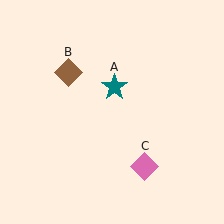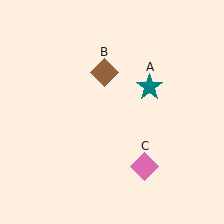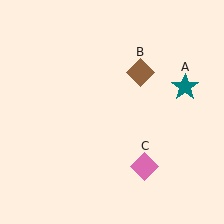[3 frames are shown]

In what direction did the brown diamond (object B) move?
The brown diamond (object B) moved right.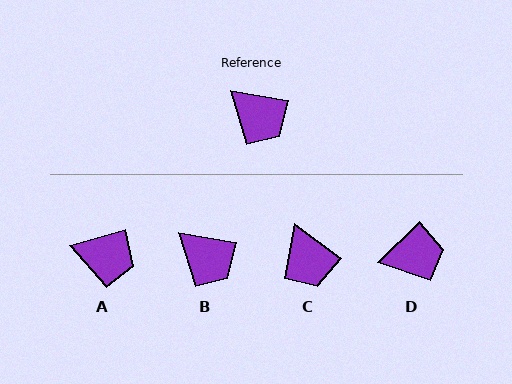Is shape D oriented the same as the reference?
No, it is off by about 54 degrees.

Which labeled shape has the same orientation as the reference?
B.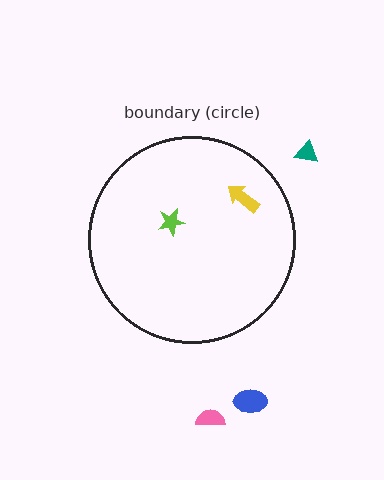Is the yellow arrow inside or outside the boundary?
Inside.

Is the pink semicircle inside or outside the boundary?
Outside.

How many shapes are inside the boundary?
2 inside, 3 outside.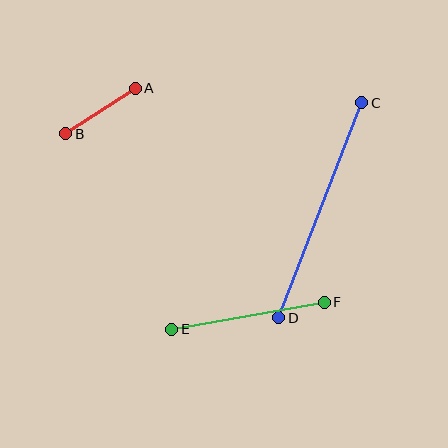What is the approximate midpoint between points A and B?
The midpoint is at approximately (100, 111) pixels.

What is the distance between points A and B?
The distance is approximately 83 pixels.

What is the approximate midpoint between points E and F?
The midpoint is at approximately (248, 316) pixels.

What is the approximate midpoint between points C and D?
The midpoint is at approximately (320, 210) pixels.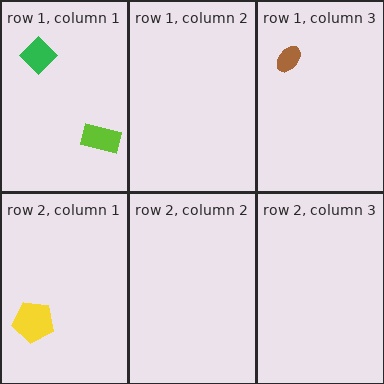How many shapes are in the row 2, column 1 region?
1.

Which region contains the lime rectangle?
The row 1, column 1 region.